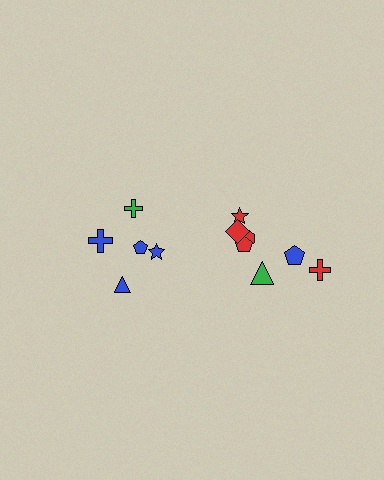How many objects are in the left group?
There are 5 objects.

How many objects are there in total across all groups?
There are 12 objects.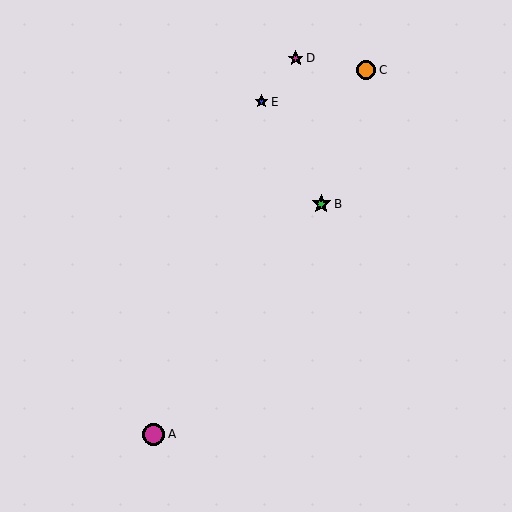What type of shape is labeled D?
Shape D is a magenta star.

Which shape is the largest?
The magenta circle (labeled A) is the largest.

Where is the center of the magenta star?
The center of the magenta star is at (296, 58).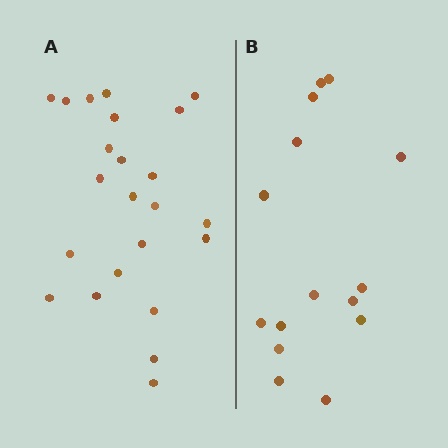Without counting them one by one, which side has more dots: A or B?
Region A (the left region) has more dots.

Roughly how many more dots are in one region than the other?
Region A has roughly 8 or so more dots than region B.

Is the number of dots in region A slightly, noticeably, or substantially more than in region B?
Region A has substantially more. The ratio is roughly 1.5 to 1.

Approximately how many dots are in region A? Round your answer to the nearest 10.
About 20 dots. (The exact count is 23, which rounds to 20.)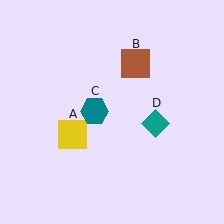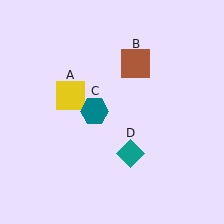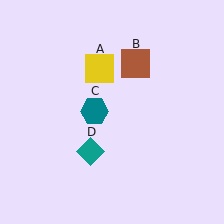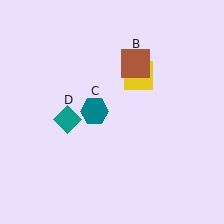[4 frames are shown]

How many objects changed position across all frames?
2 objects changed position: yellow square (object A), teal diamond (object D).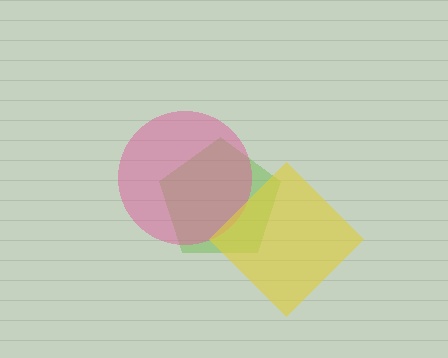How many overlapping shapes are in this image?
There are 3 overlapping shapes in the image.